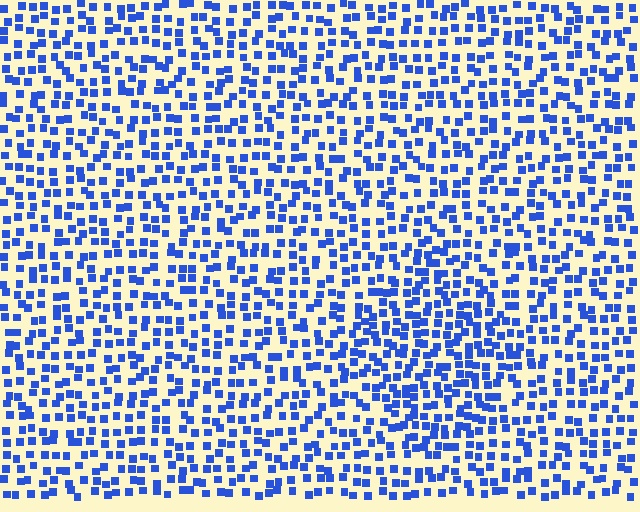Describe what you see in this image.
The image contains small blue elements arranged at two different densities. A diamond-shaped region is visible where the elements are more densely packed than the surrounding area.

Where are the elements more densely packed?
The elements are more densely packed inside the diamond boundary.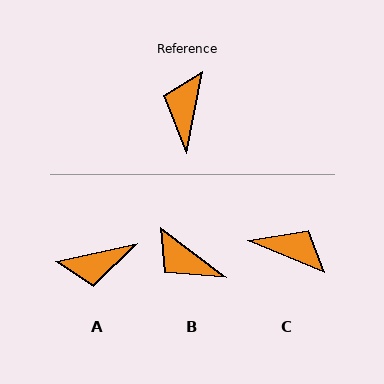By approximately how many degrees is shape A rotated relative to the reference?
Approximately 113 degrees counter-clockwise.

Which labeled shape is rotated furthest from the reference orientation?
A, about 113 degrees away.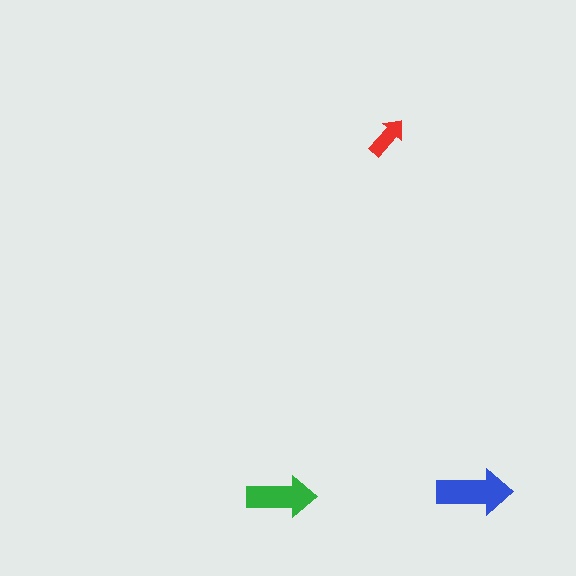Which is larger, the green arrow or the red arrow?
The green one.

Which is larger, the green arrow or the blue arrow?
The blue one.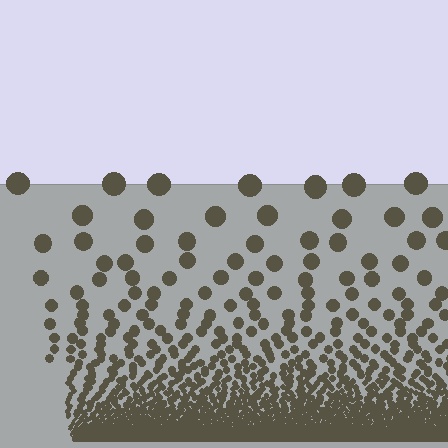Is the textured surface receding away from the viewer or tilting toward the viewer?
The surface appears to tilt toward the viewer. Texture elements get larger and sparser toward the top.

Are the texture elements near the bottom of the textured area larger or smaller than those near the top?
Smaller. The gradient is inverted — elements near the bottom are smaller and denser.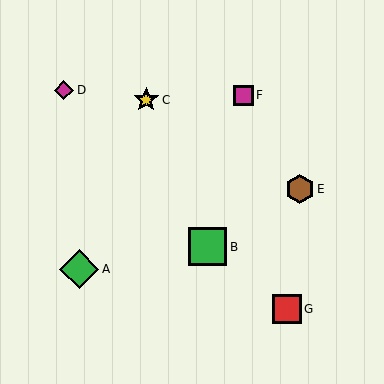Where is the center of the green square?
The center of the green square is at (208, 247).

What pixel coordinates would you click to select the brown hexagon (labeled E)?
Click at (300, 189) to select the brown hexagon E.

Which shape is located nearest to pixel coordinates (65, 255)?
The green diamond (labeled A) at (79, 269) is nearest to that location.